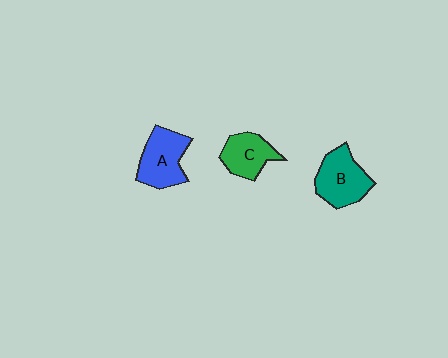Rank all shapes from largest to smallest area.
From largest to smallest: B (teal), A (blue), C (green).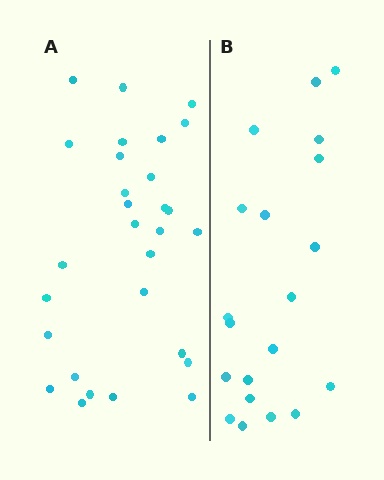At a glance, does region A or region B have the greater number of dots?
Region A (the left region) has more dots.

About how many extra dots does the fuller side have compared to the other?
Region A has roughly 8 or so more dots than region B.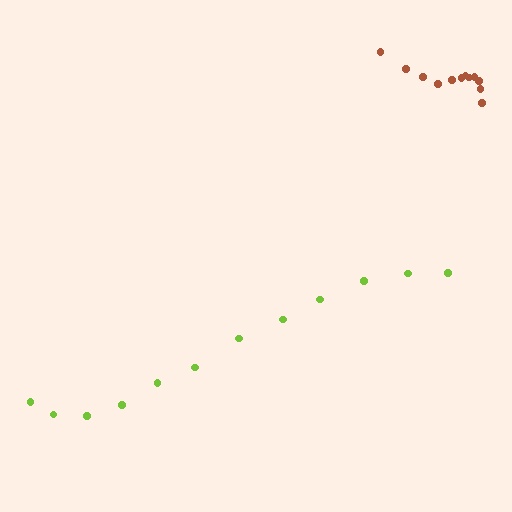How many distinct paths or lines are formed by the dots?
There are 2 distinct paths.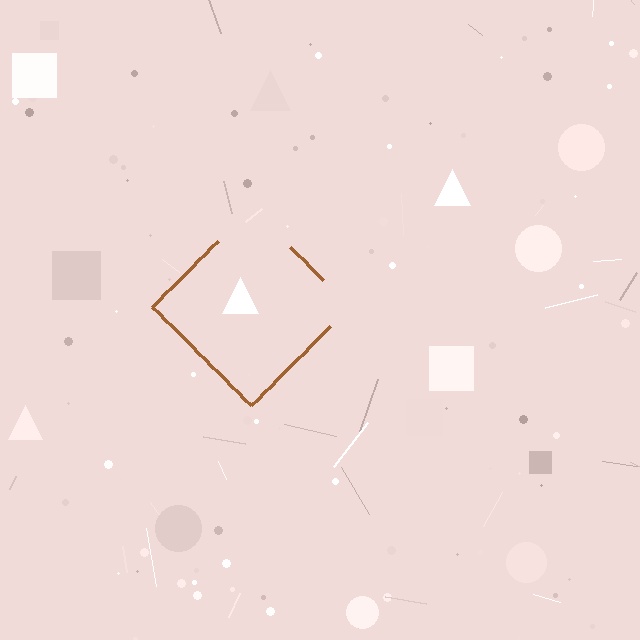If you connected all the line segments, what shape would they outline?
They would outline a diamond.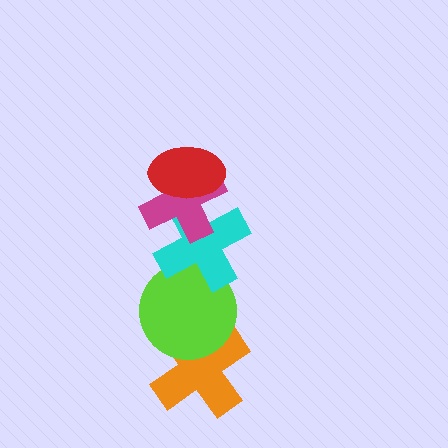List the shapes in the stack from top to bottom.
From top to bottom: the red ellipse, the magenta cross, the cyan cross, the lime circle, the orange cross.